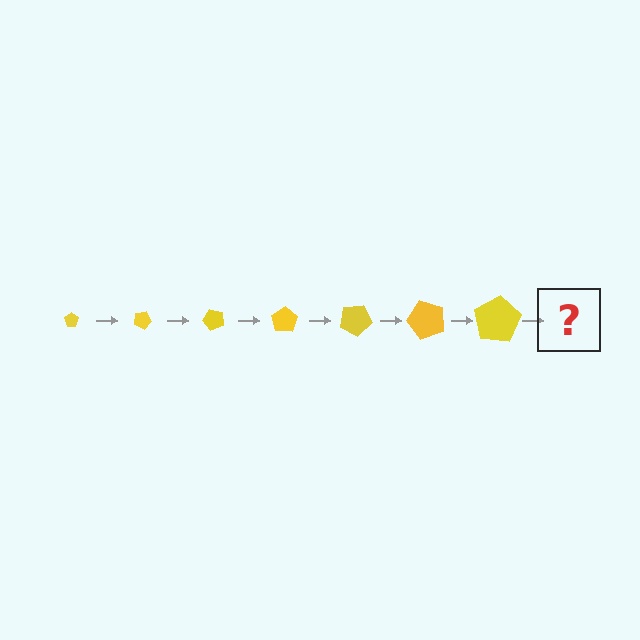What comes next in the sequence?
The next element should be a pentagon, larger than the previous one and rotated 175 degrees from the start.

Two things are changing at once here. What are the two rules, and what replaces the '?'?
The two rules are that the pentagon grows larger each step and it rotates 25 degrees each step. The '?' should be a pentagon, larger than the previous one and rotated 175 degrees from the start.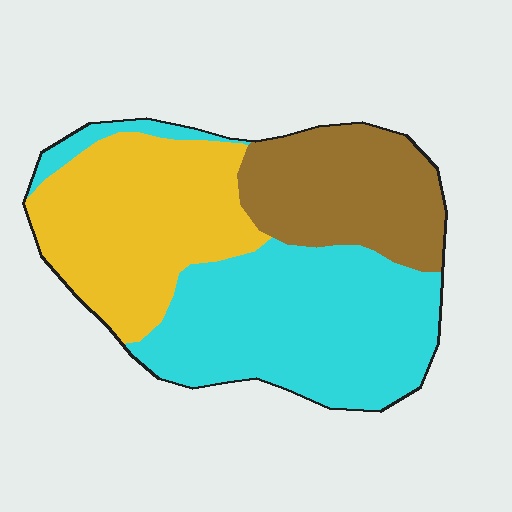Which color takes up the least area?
Brown, at roughly 25%.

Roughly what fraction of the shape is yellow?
Yellow takes up between a sixth and a third of the shape.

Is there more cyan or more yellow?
Cyan.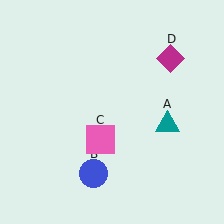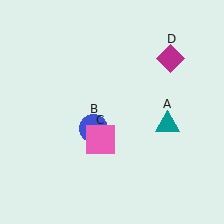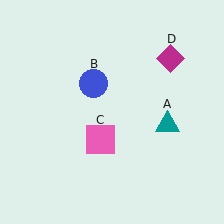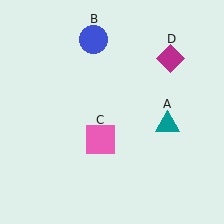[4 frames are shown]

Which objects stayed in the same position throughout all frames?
Teal triangle (object A) and pink square (object C) and magenta diamond (object D) remained stationary.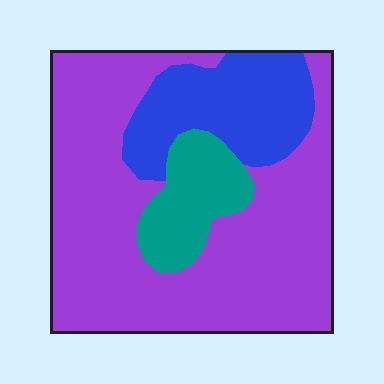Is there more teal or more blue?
Blue.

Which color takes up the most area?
Purple, at roughly 65%.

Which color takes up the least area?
Teal, at roughly 15%.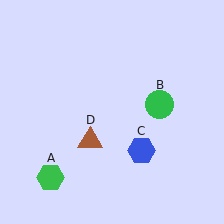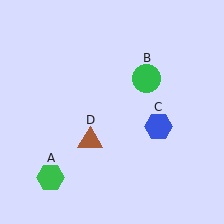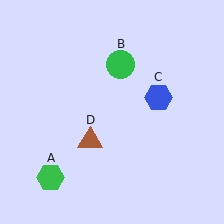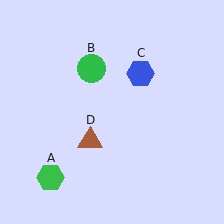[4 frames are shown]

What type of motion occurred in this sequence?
The green circle (object B), blue hexagon (object C) rotated counterclockwise around the center of the scene.